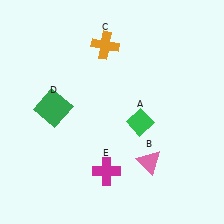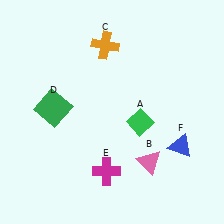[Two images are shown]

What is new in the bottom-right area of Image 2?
A blue triangle (F) was added in the bottom-right area of Image 2.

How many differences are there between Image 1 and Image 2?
There is 1 difference between the two images.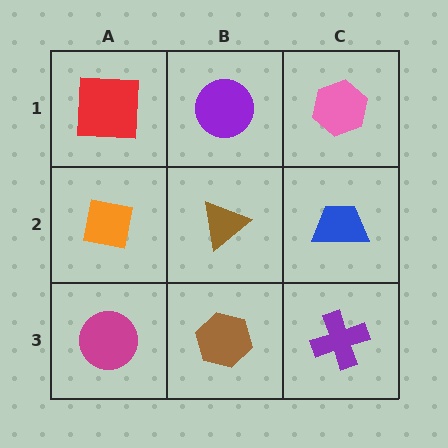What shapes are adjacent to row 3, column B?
A brown triangle (row 2, column B), a magenta circle (row 3, column A), a purple cross (row 3, column C).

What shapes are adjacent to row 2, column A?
A red square (row 1, column A), a magenta circle (row 3, column A), a brown triangle (row 2, column B).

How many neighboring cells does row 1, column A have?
2.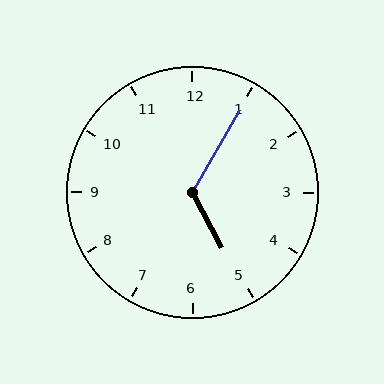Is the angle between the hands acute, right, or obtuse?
It is obtuse.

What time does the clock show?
5:05.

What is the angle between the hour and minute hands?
Approximately 122 degrees.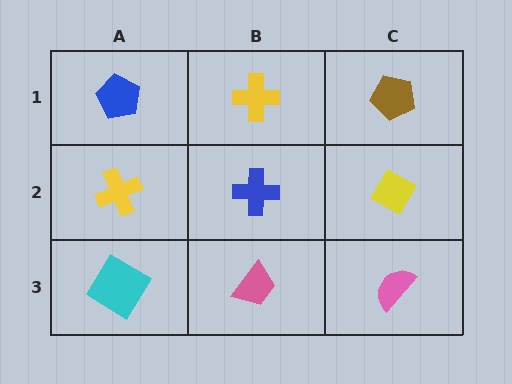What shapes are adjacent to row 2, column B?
A yellow cross (row 1, column B), a pink trapezoid (row 3, column B), a yellow cross (row 2, column A), a yellow diamond (row 2, column C).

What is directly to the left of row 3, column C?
A pink trapezoid.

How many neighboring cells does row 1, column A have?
2.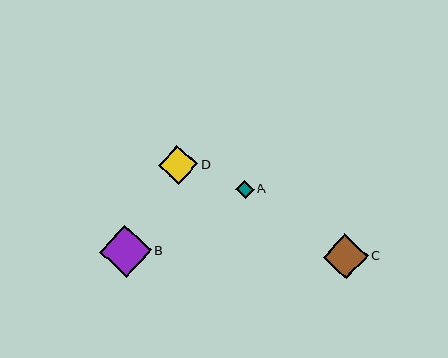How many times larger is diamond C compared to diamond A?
Diamond C is approximately 2.5 times the size of diamond A.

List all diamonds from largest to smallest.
From largest to smallest: B, C, D, A.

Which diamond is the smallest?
Diamond A is the smallest with a size of approximately 18 pixels.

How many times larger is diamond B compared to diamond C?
Diamond B is approximately 1.1 times the size of diamond C.